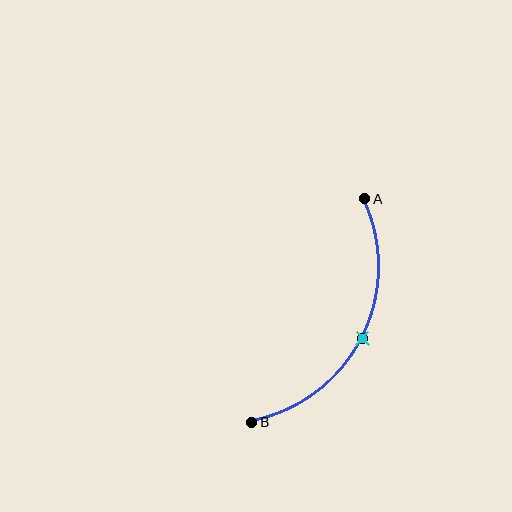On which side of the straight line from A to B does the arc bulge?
The arc bulges to the right of the straight line connecting A and B.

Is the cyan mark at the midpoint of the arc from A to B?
Yes. The cyan mark lies on the arc at equal arc-length from both A and B — it is the arc midpoint.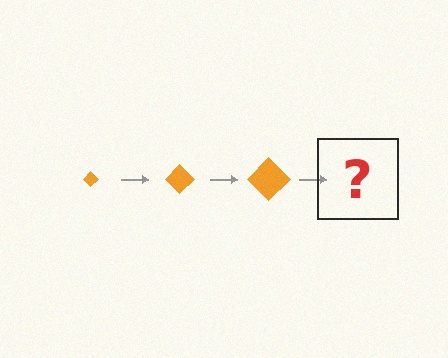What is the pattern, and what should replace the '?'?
The pattern is that the diamond gets progressively larger each step. The '?' should be an orange diamond, larger than the previous one.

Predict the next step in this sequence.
The next step is an orange diamond, larger than the previous one.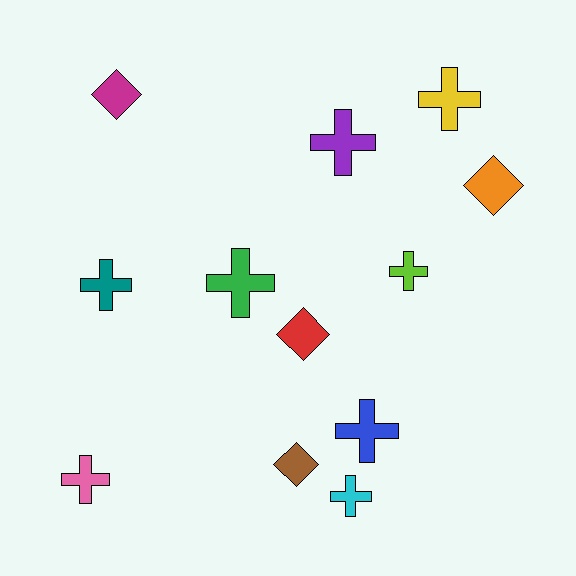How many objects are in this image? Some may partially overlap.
There are 12 objects.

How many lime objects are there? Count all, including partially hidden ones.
There is 1 lime object.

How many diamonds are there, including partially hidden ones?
There are 4 diamonds.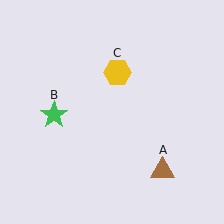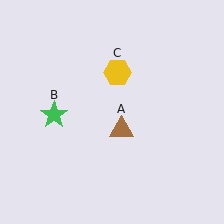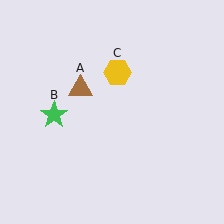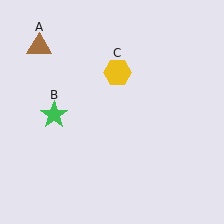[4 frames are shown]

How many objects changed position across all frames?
1 object changed position: brown triangle (object A).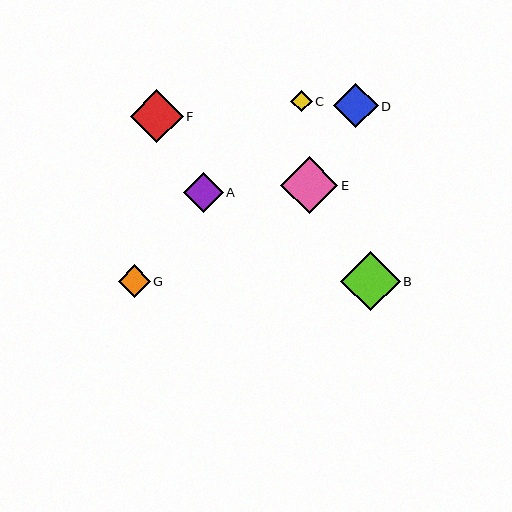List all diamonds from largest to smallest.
From largest to smallest: B, E, F, D, A, G, C.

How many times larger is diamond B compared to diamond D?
Diamond B is approximately 1.3 times the size of diamond D.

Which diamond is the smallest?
Diamond C is the smallest with a size of approximately 21 pixels.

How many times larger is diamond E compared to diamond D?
Diamond E is approximately 1.3 times the size of diamond D.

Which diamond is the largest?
Diamond B is the largest with a size of approximately 60 pixels.